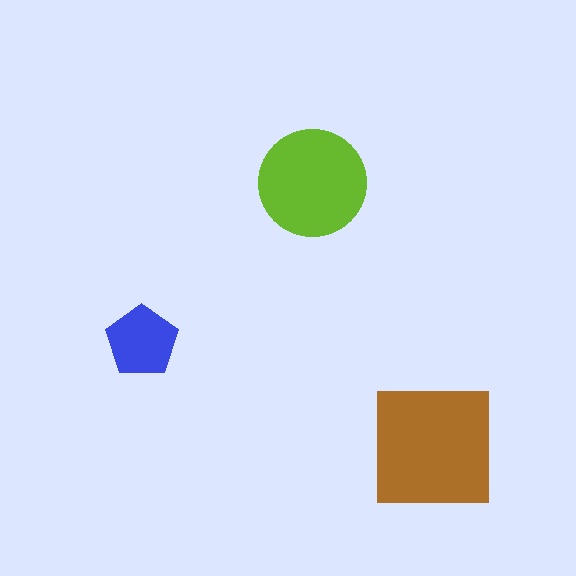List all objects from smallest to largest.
The blue pentagon, the lime circle, the brown square.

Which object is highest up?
The lime circle is topmost.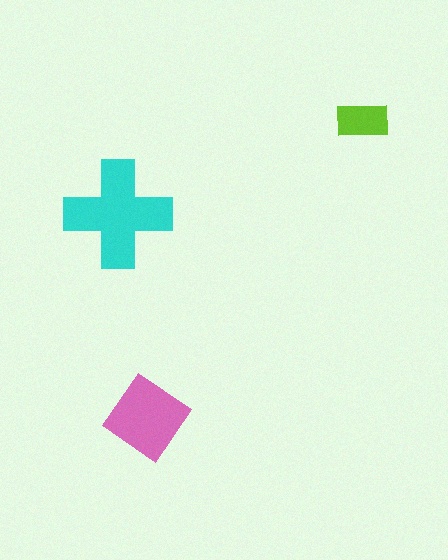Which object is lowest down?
The pink diamond is bottommost.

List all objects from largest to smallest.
The cyan cross, the pink diamond, the lime rectangle.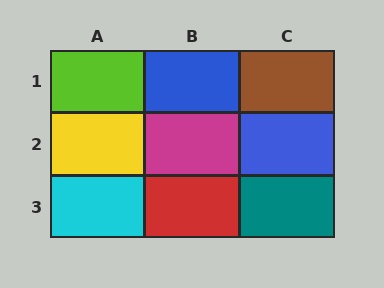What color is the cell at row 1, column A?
Lime.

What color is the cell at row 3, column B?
Red.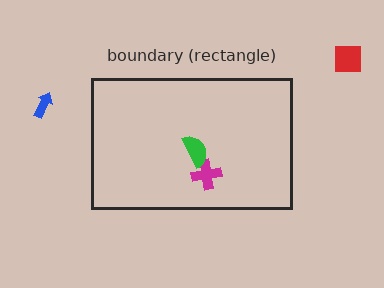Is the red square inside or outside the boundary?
Outside.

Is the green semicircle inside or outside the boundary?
Inside.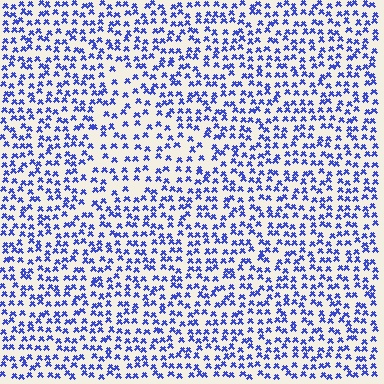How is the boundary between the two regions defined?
The boundary is defined by a change in element density (approximately 1.5x ratio). All elements are the same color, size, and shape.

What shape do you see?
I see a triangle.